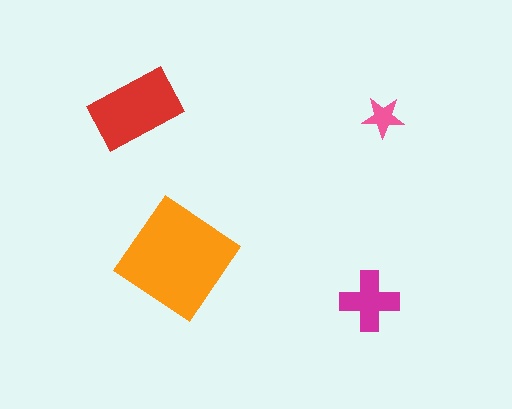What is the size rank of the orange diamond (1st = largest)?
1st.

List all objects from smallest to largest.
The pink star, the magenta cross, the red rectangle, the orange diamond.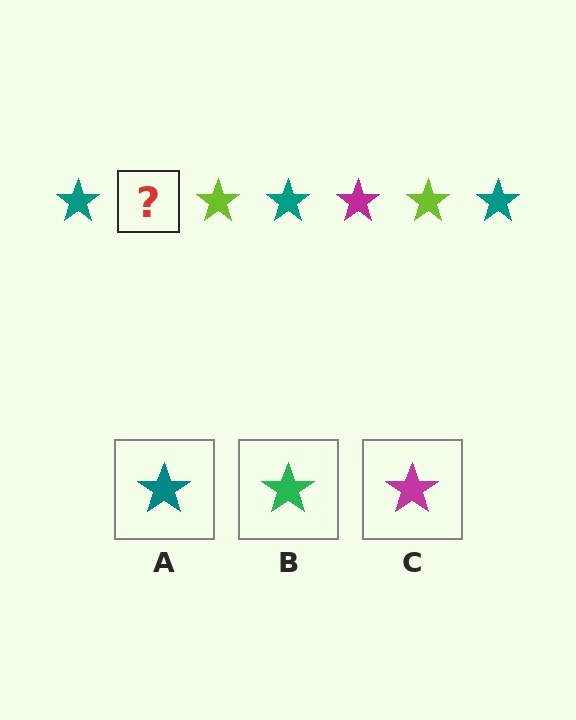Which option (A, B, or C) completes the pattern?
C.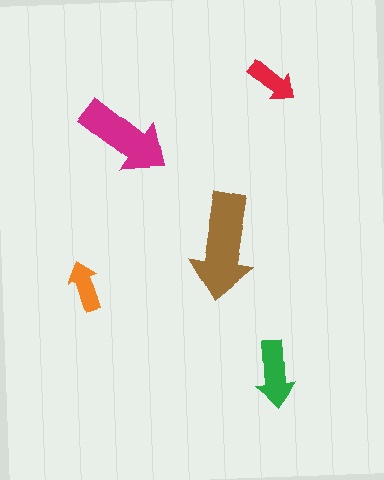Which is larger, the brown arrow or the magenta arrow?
The brown one.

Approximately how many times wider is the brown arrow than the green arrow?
About 1.5 times wider.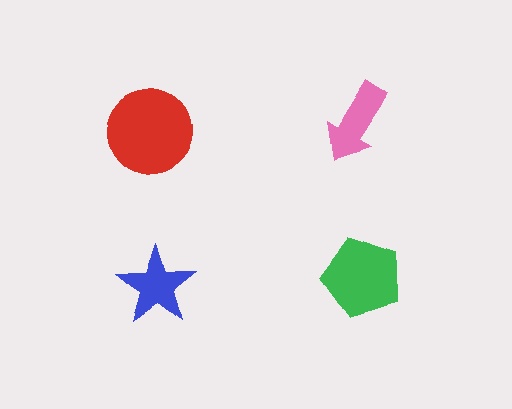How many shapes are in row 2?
2 shapes.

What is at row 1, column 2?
A pink arrow.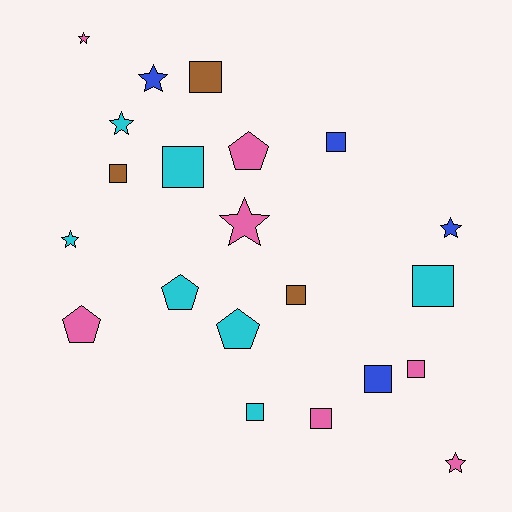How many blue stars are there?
There are 2 blue stars.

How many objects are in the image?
There are 21 objects.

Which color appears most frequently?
Pink, with 7 objects.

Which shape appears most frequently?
Square, with 10 objects.